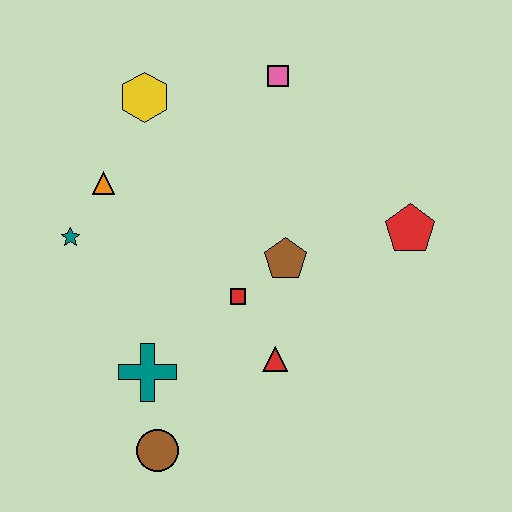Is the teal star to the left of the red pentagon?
Yes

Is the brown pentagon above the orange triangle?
No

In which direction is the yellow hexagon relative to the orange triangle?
The yellow hexagon is above the orange triangle.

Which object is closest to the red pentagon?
The brown pentagon is closest to the red pentagon.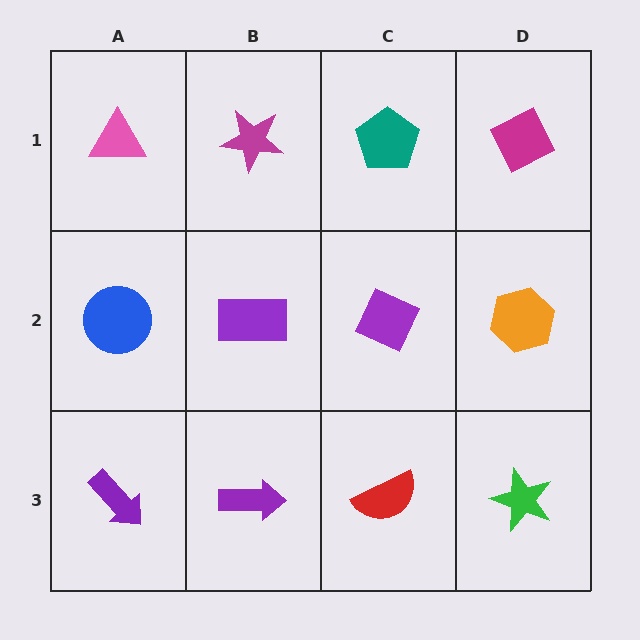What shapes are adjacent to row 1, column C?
A purple diamond (row 2, column C), a magenta star (row 1, column B), a magenta diamond (row 1, column D).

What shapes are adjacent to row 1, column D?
An orange hexagon (row 2, column D), a teal pentagon (row 1, column C).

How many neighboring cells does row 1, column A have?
2.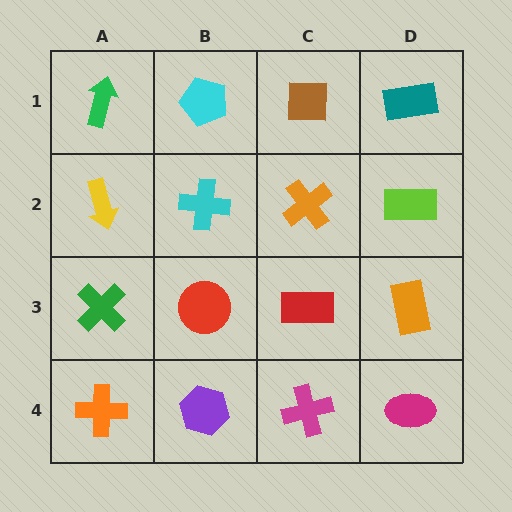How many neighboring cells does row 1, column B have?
3.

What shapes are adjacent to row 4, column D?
An orange rectangle (row 3, column D), a magenta cross (row 4, column C).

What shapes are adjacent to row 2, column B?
A cyan pentagon (row 1, column B), a red circle (row 3, column B), a yellow arrow (row 2, column A), an orange cross (row 2, column C).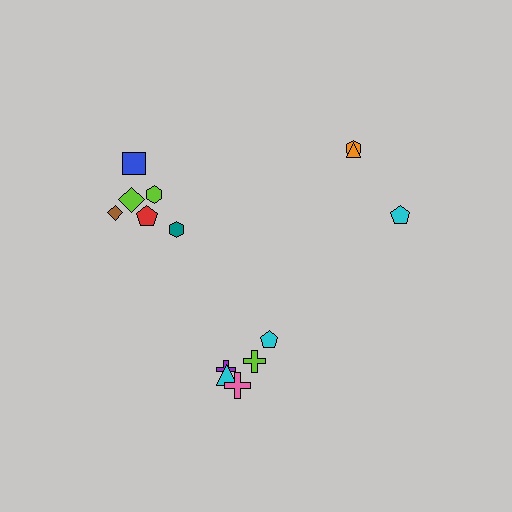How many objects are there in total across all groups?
There are 14 objects.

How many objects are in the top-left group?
There are 6 objects.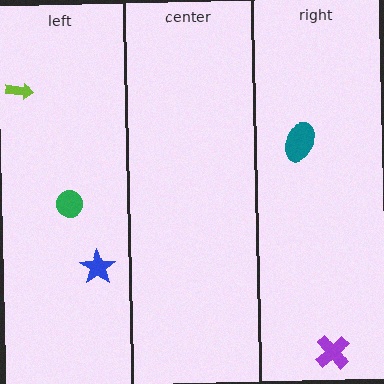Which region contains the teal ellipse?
The right region.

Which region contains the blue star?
The left region.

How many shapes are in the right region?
2.